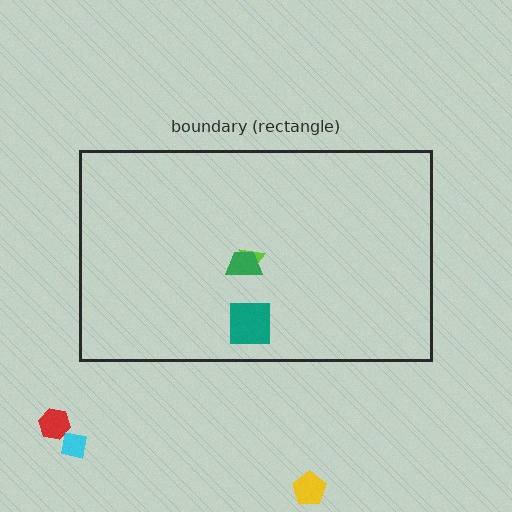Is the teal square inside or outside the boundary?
Inside.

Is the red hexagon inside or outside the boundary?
Outside.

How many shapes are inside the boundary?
3 inside, 3 outside.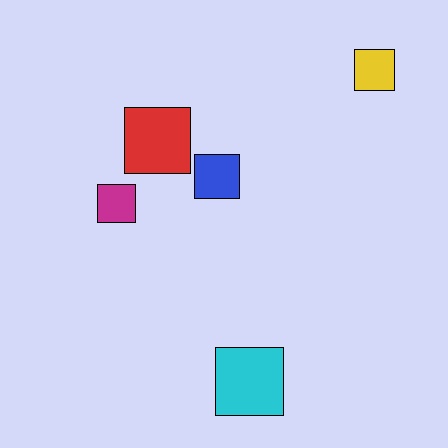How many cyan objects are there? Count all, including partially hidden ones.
There is 1 cyan object.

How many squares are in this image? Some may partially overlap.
There are 5 squares.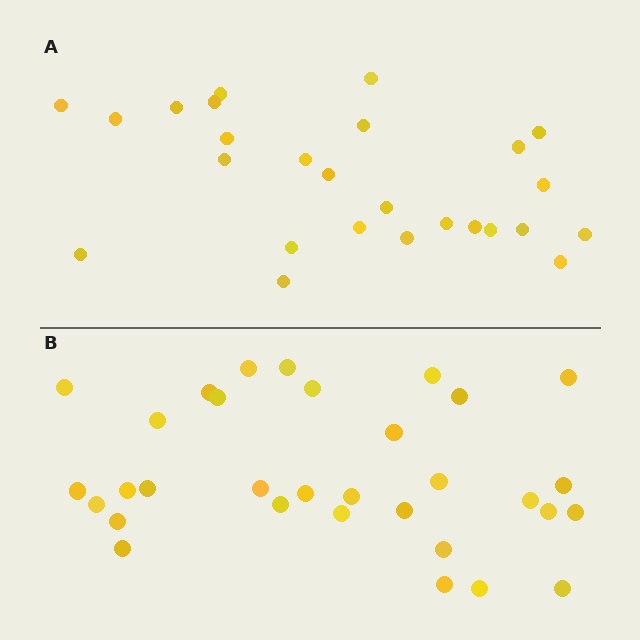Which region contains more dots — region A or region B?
Region B (the bottom region) has more dots.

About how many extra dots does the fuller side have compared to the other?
Region B has about 6 more dots than region A.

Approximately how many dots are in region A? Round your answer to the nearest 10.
About 30 dots. (The exact count is 26, which rounds to 30.)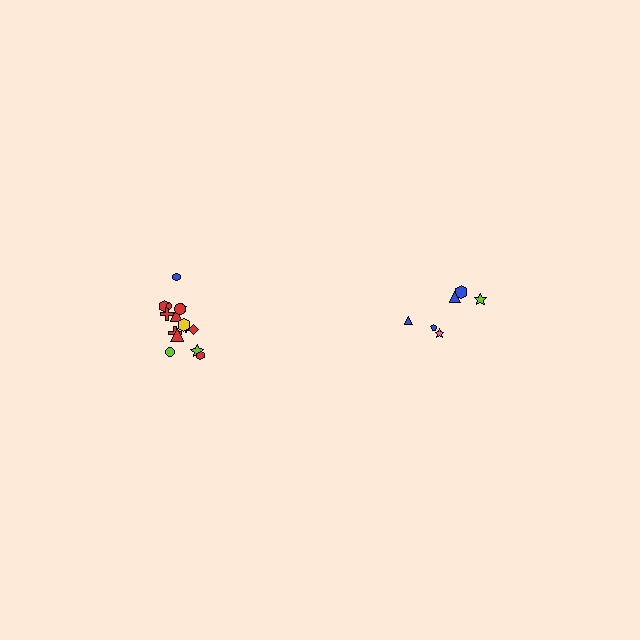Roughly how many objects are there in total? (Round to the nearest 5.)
Roughly 20 objects in total.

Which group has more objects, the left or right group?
The left group.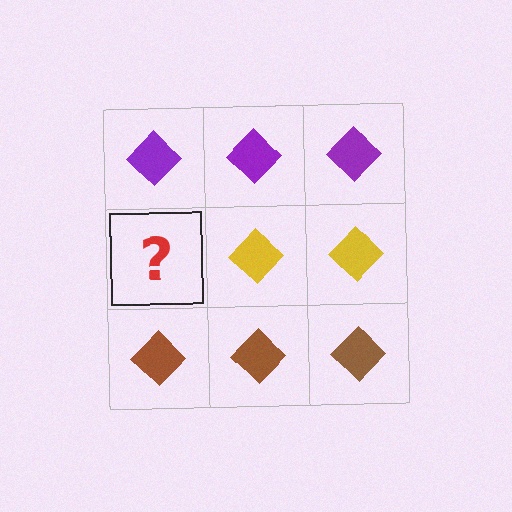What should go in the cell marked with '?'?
The missing cell should contain a yellow diamond.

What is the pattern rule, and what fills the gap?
The rule is that each row has a consistent color. The gap should be filled with a yellow diamond.